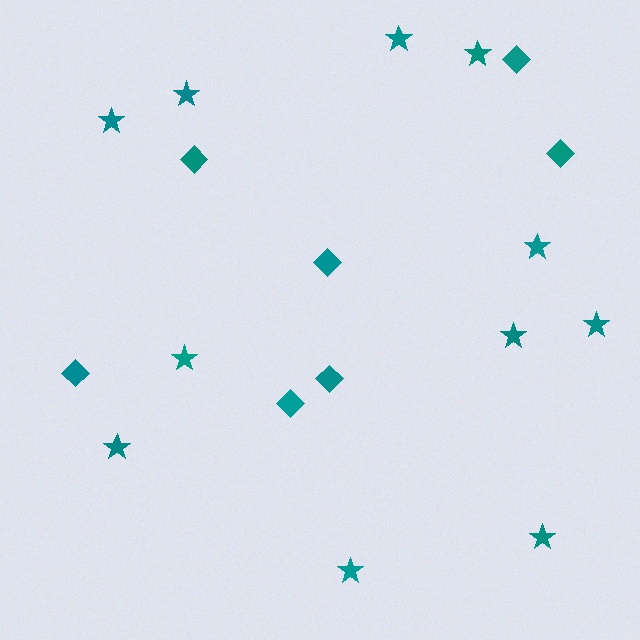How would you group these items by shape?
There are 2 groups: one group of diamonds (7) and one group of stars (11).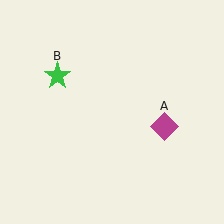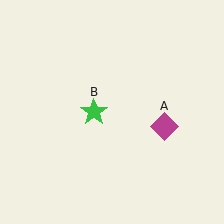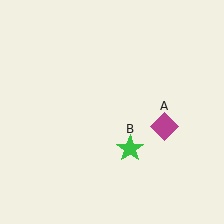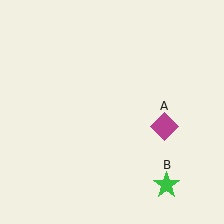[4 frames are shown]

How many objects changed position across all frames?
1 object changed position: green star (object B).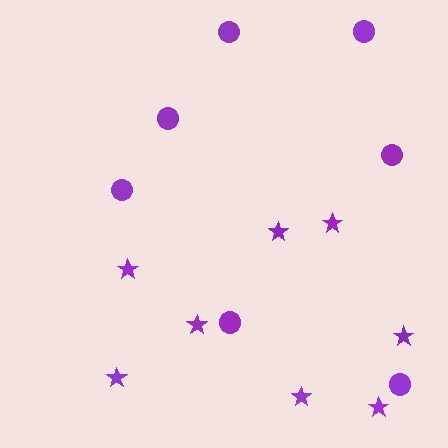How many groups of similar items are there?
There are 2 groups: one group of stars (8) and one group of circles (7).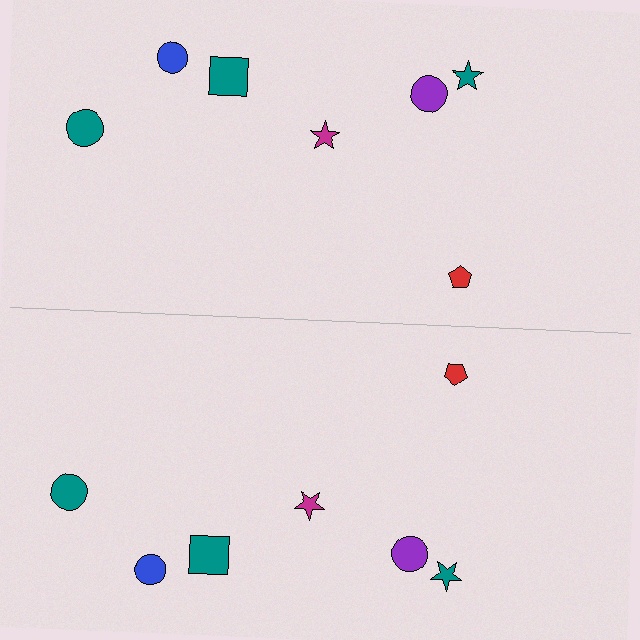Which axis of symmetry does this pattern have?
The pattern has a horizontal axis of symmetry running through the center of the image.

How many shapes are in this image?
There are 14 shapes in this image.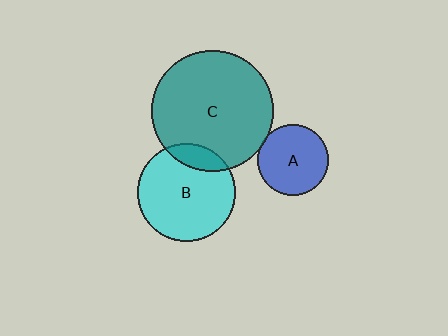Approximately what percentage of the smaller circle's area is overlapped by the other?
Approximately 5%.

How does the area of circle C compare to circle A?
Approximately 2.9 times.